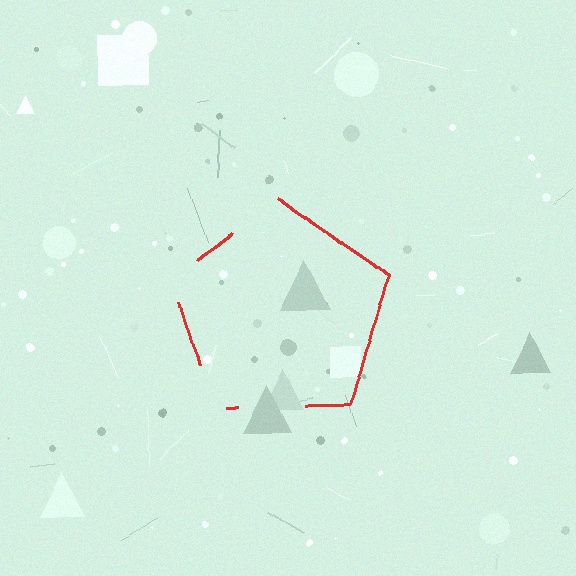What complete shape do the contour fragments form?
The contour fragments form a pentagon.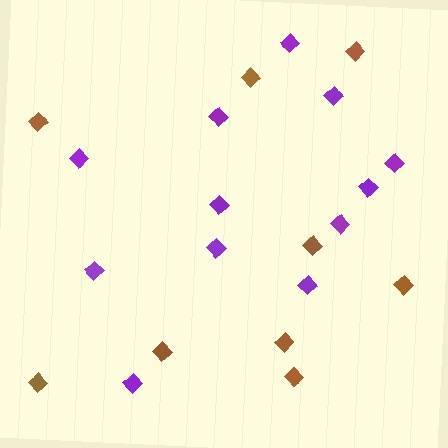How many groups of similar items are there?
There are 2 groups: one group of purple diamonds (12) and one group of brown diamonds (9).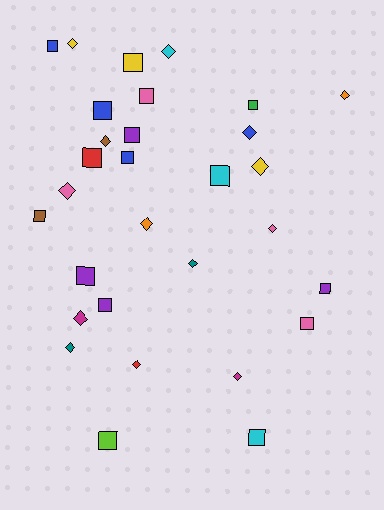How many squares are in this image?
There are 16 squares.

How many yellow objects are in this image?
There are 3 yellow objects.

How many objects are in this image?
There are 30 objects.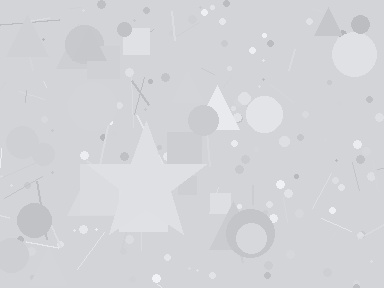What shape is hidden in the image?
A star is hidden in the image.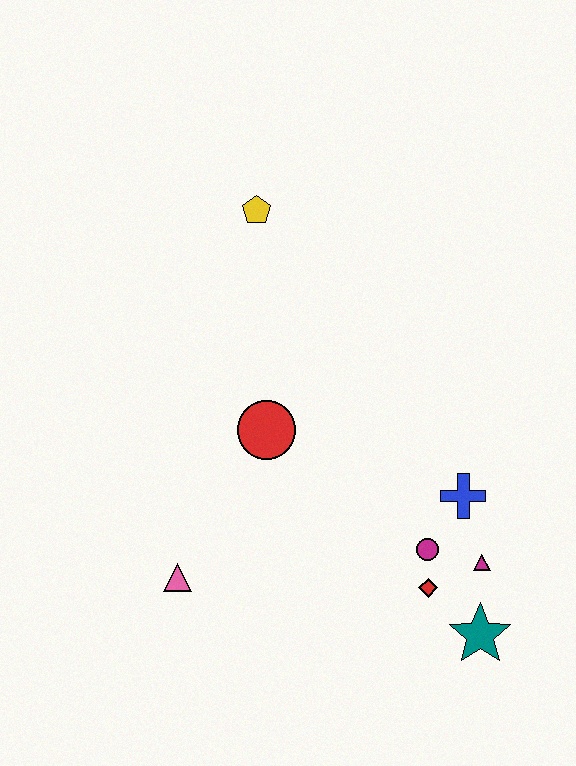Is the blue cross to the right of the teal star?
No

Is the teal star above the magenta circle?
No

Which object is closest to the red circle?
The pink triangle is closest to the red circle.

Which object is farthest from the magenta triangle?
The yellow pentagon is farthest from the magenta triangle.